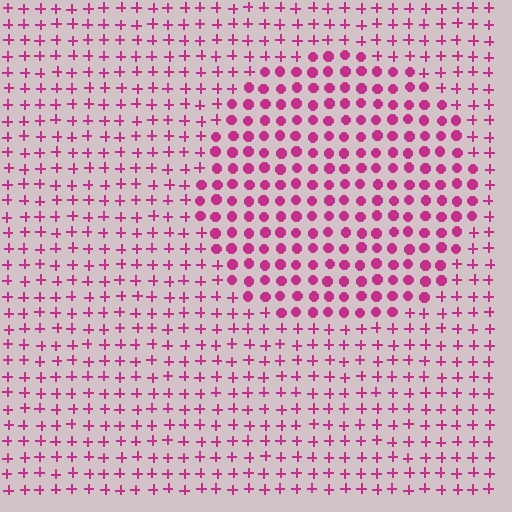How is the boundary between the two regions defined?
The boundary is defined by a change in element shape: circles inside vs. plus signs outside. All elements share the same color and spacing.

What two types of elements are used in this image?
The image uses circles inside the circle region and plus signs outside it.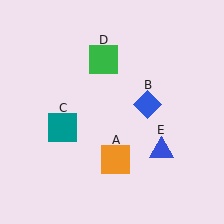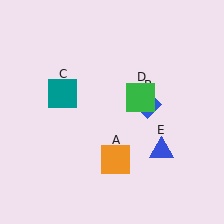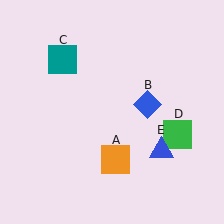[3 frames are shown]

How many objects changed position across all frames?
2 objects changed position: teal square (object C), green square (object D).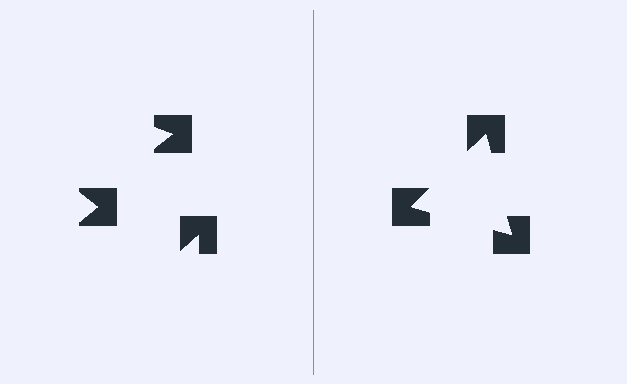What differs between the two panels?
The notched squares are positioned identically on both sides; only the wedge orientations differ. On the right they align to a triangle; on the left they are misaligned.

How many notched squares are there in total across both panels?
6 — 3 on each side.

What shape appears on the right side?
An illusory triangle.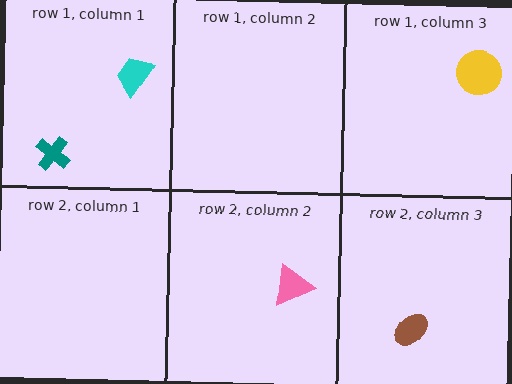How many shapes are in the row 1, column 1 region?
2.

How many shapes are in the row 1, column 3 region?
1.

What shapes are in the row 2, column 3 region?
The brown ellipse.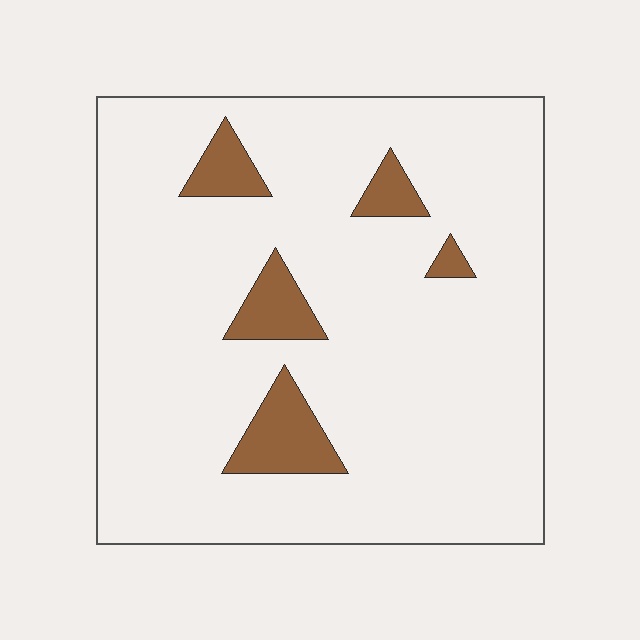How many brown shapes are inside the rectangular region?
5.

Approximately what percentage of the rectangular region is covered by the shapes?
Approximately 10%.